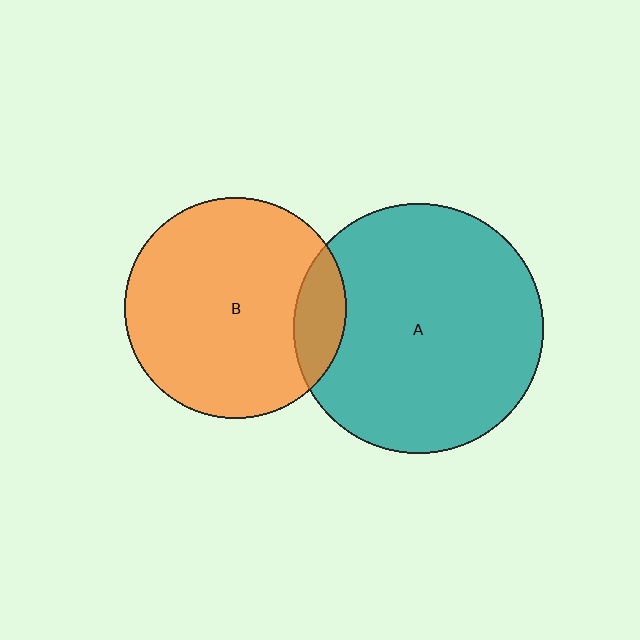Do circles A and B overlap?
Yes.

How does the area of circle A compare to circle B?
Approximately 1.3 times.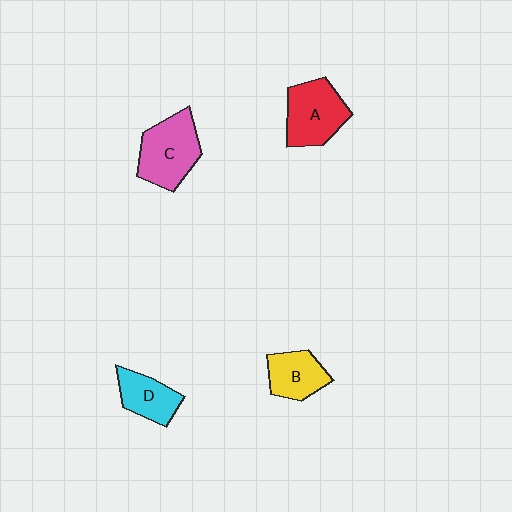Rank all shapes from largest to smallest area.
From largest to smallest: C (pink), A (red), B (yellow), D (cyan).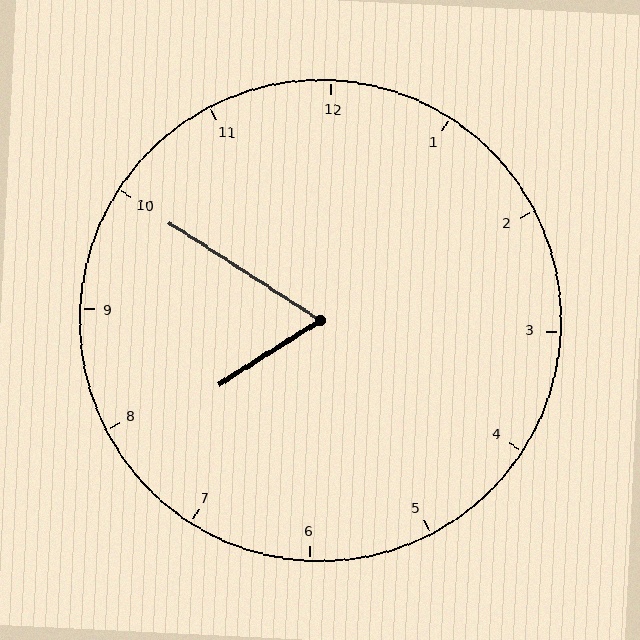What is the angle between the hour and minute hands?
Approximately 65 degrees.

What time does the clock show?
7:50.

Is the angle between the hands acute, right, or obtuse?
It is acute.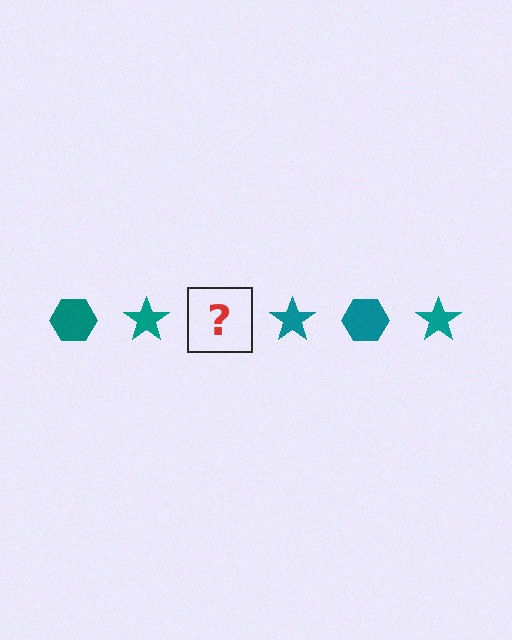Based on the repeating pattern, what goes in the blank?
The blank should be a teal hexagon.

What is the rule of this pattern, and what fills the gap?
The rule is that the pattern cycles through hexagon, star shapes in teal. The gap should be filled with a teal hexagon.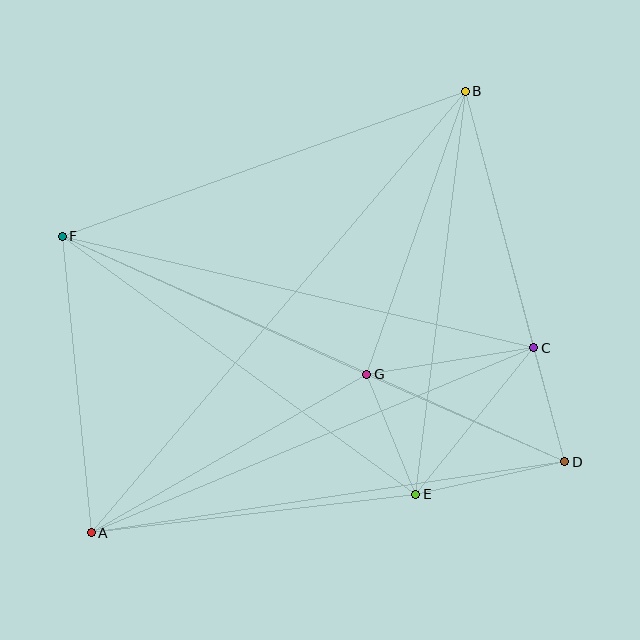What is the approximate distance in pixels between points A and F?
The distance between A and F is approximately 298 pixels.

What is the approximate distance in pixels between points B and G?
The distance between B and G is approximately 300 pixels.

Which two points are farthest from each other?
Points A and B are farthest from each other.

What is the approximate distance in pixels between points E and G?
The distance between E and G is approximately 130 pixels.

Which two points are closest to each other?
Points C and D are closest to each other.